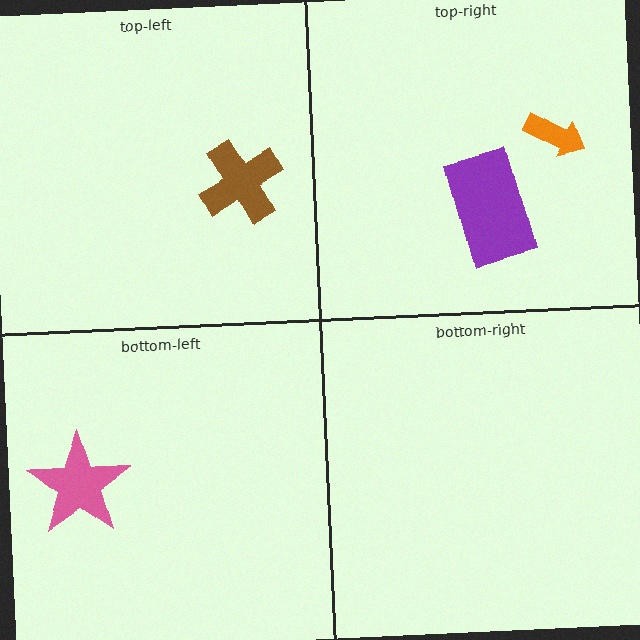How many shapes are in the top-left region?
1.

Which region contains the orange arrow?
The top-right region.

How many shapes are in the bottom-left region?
1.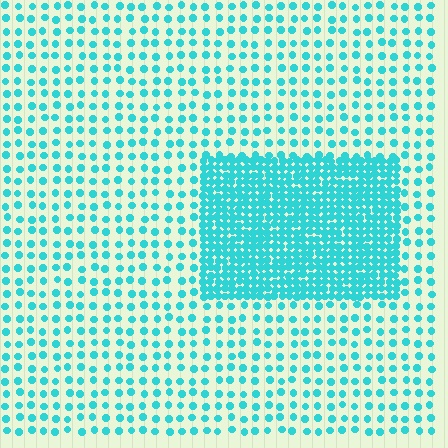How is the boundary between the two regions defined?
The boundary is defined by a change in element density (approximately 3.1x ratio). All elements are the same color, size, and shape.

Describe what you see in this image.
The image contains small cyan elements arranged at two different densities. A rectangle-shaped region is visible where the elements are more densely packed than the surrounding area.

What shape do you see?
I see a rectangle.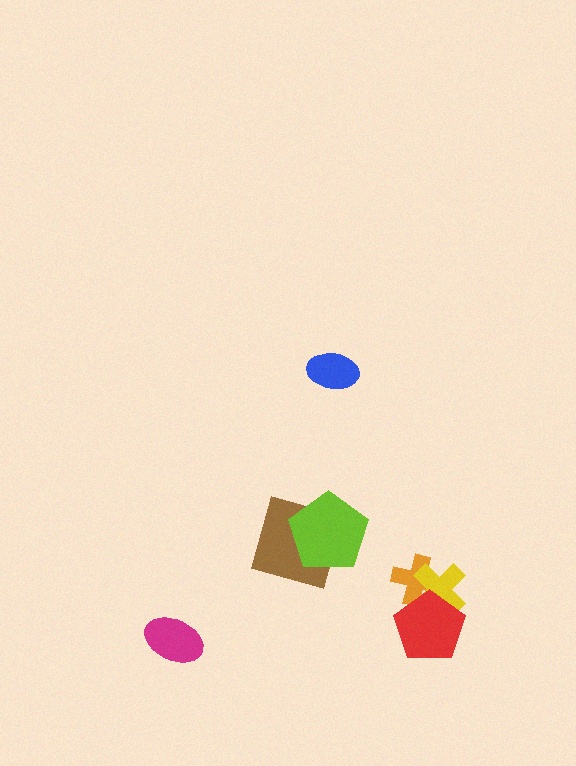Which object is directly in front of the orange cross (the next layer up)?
The yellow cross is directly in front of the orange cross.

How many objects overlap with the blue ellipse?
0 objects overlap with the blue ellipse.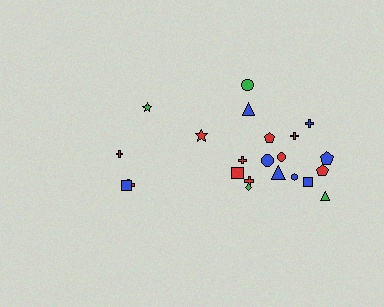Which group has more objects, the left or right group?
The right group.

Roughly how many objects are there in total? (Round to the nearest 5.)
Roughly 20 objects in total.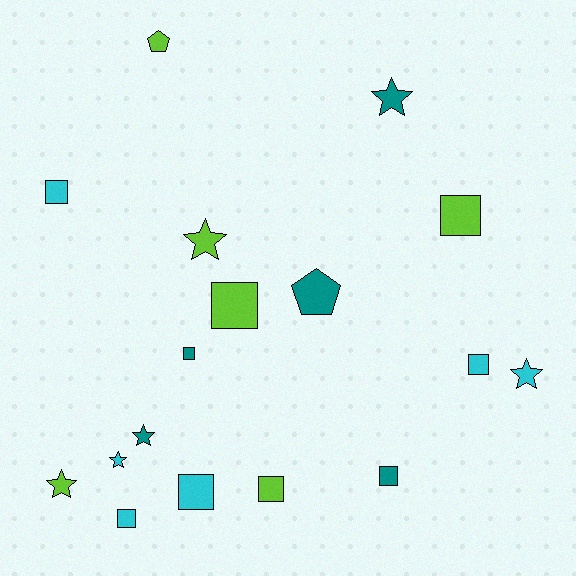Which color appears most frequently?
Lime, with 6 objects.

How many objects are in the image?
There are 17 objects.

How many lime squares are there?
There are 3 lime squares.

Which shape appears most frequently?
Square, with 9 objects.